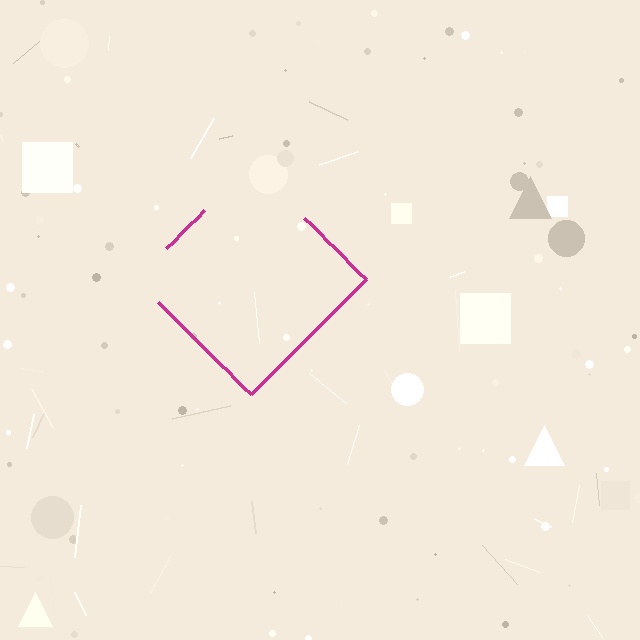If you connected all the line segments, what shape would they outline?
They would outline a diamond.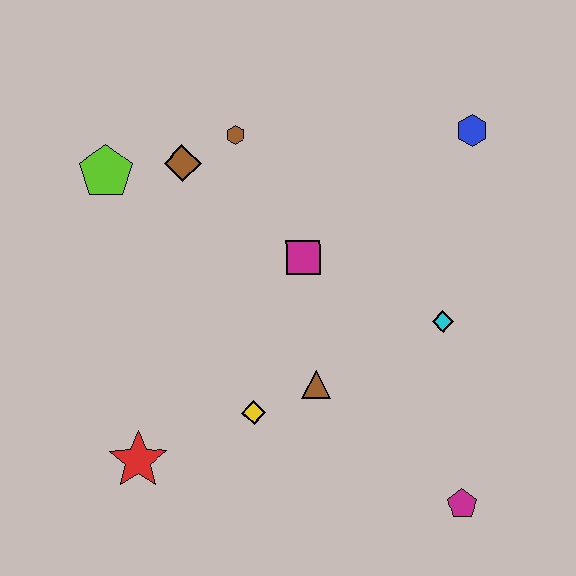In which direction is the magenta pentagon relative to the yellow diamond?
The magenta pentagon is to the right of the yellow diamond.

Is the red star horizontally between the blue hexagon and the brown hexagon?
No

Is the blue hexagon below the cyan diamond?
No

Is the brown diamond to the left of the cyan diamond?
Yes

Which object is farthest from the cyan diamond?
The lime pentagon is farthest from the cyan diamond.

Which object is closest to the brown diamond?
The brown hexagon is closest to the brown diamond.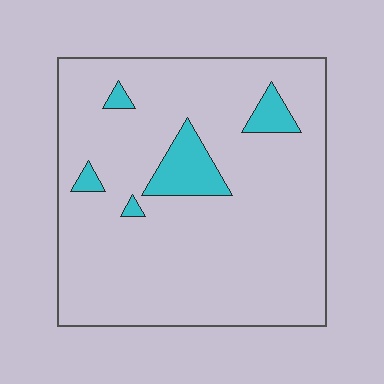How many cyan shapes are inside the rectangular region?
5.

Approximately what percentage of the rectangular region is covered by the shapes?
Approximately 10%.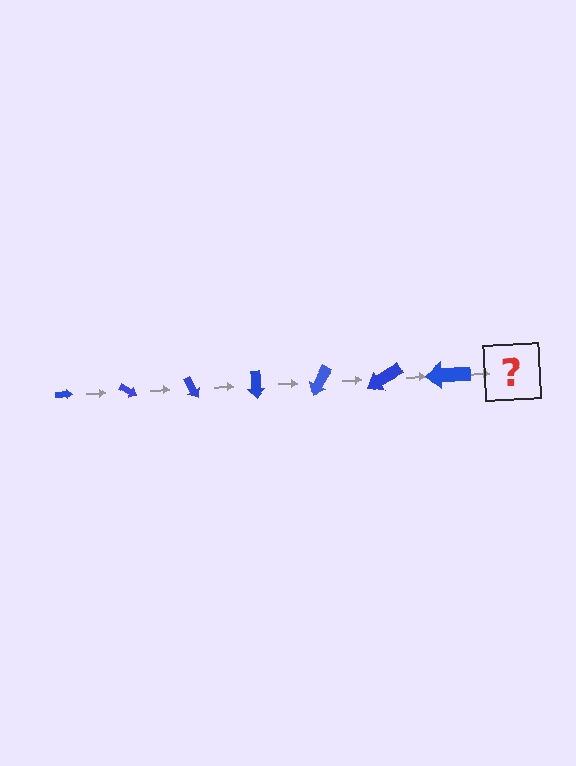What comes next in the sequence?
The next element should be an arrow, larger than the previous one and rotated 210 degrees from the start.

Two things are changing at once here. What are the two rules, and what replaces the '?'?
The two rules are that the arrow grows larger each step and it rotates 30 degrees each step. The '?' should be an arrow, larger than the previous one and rotated 210 degrees from the start.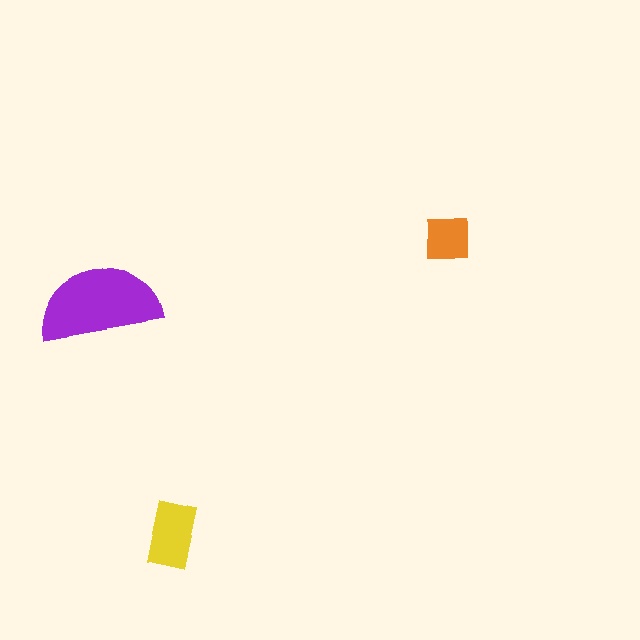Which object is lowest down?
The yellow rectangle is bottommost.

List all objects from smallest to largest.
The orange square, the yellow rectangle, the purple semicircle.